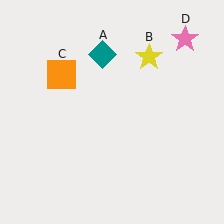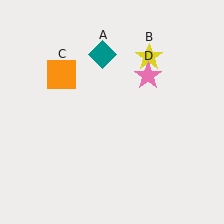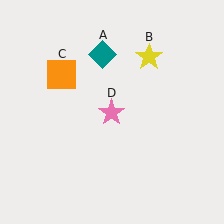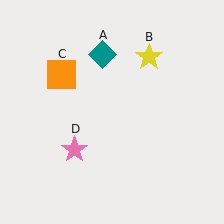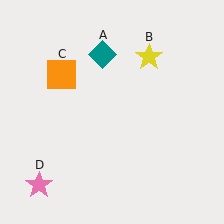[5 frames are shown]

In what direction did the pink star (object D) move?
The pink star (object D) moved down and to the left.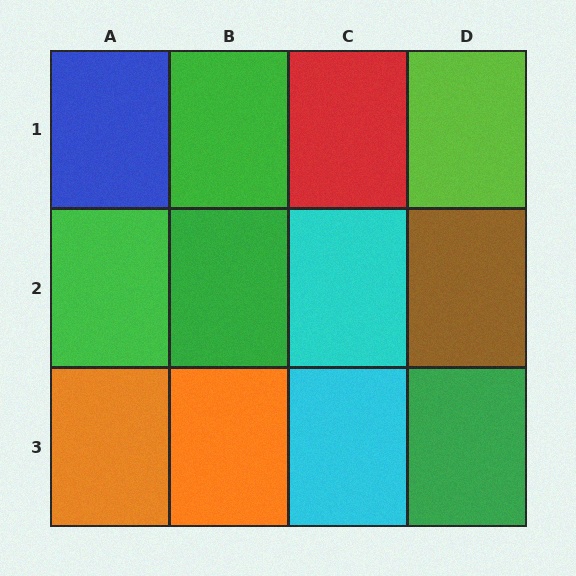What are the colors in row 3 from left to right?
Orange, orange, cyan, green.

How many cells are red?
1 cell is red.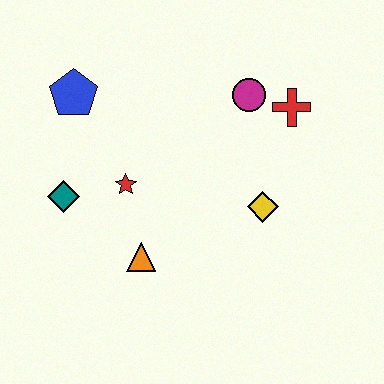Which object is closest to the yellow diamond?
The red cross is closest to the yellow diamond.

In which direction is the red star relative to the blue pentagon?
The red star is below the blue pentagon.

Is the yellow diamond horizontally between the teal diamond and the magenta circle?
No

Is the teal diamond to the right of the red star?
No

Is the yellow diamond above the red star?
No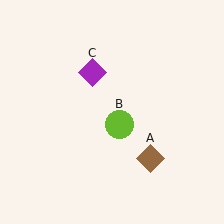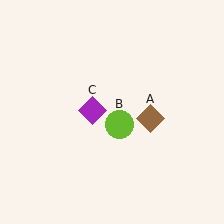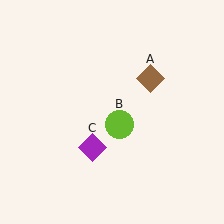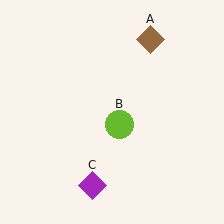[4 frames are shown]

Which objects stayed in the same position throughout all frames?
Lime circle (object B) remained stationary.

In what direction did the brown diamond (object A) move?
The brown diamond (object A) moved up.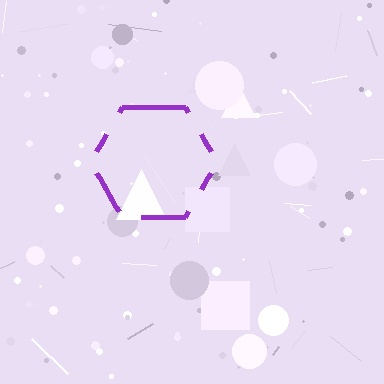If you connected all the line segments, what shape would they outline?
They would outline a hexagon.